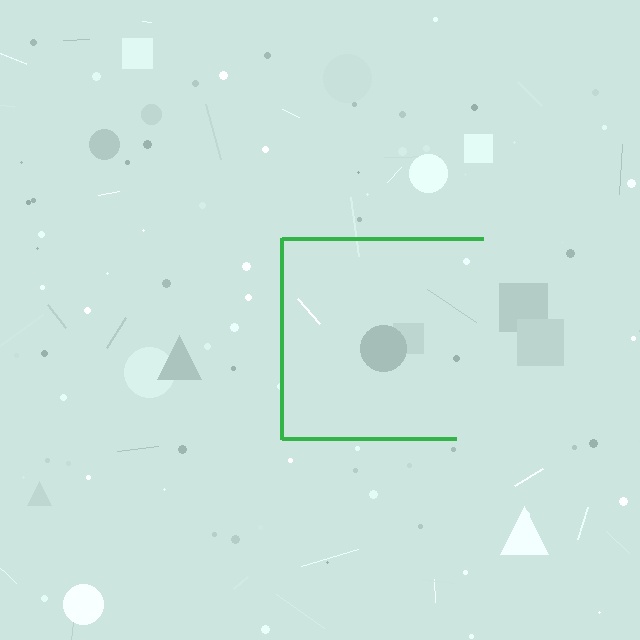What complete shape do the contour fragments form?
The contour fragments form a square.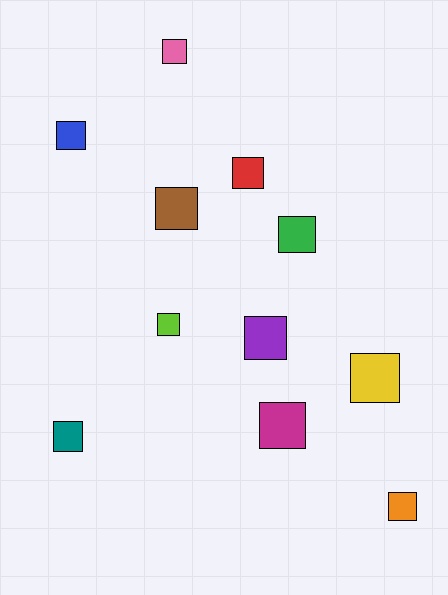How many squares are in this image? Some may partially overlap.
There are 11 squares.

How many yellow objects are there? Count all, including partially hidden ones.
There is 1 yellow object.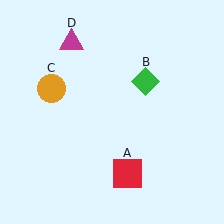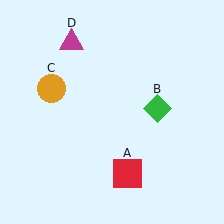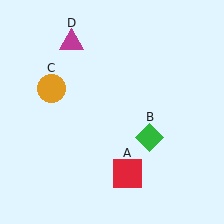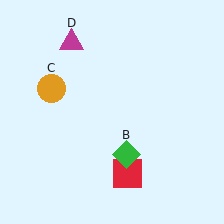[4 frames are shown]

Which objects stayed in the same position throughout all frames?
Red square (object A) and orange circle (object C) and magenta triangle (object D) remained stationary.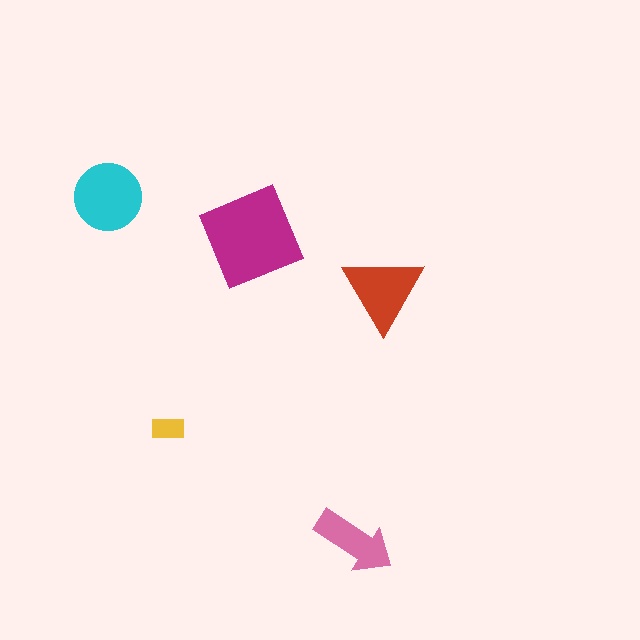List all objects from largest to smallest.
The magenta diamond, the cyan circle, the red triangle, the pink arrow, the yellow rectangle.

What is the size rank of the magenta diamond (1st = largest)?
1st.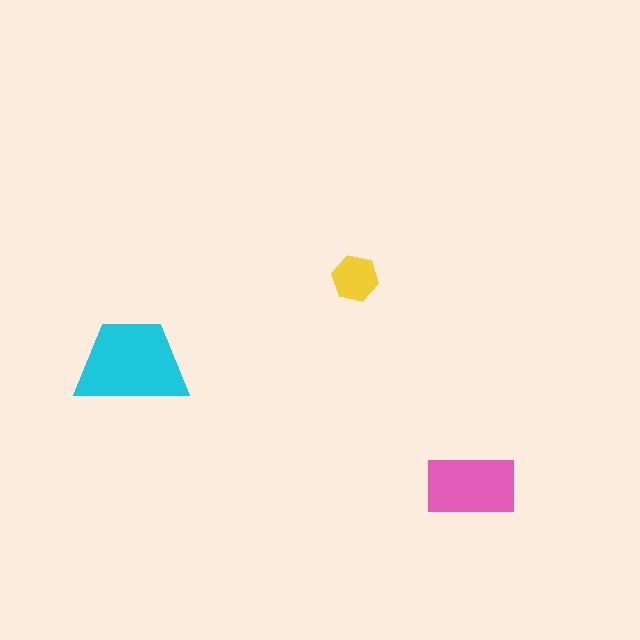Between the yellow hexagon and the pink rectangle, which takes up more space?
The pink rectangle.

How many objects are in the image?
There are 3 objects in the image.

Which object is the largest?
The cyan trapezoid.